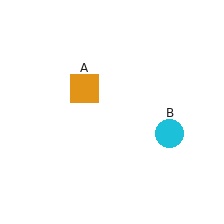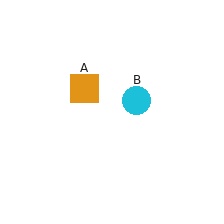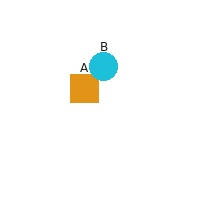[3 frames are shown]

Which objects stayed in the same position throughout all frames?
Orange square (object A) remained stationary.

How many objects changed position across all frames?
1 object changed position: cyan circle (object B).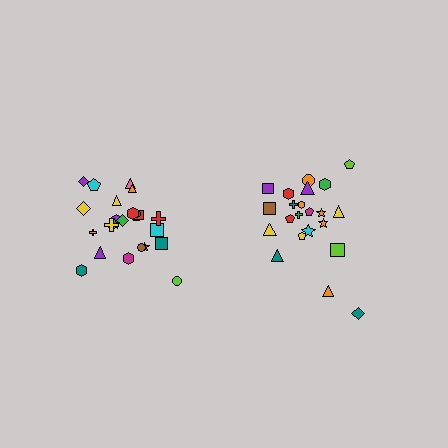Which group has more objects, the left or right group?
The left group.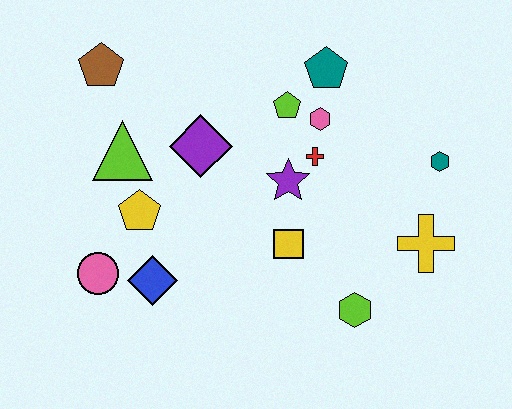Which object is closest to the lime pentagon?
The pink hexagon is closest to the lime pentagon.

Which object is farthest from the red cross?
The pink circle is farthest from the red cross.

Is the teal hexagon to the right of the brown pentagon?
Yes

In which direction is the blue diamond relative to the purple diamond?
The blue diamond is below the purple diamond.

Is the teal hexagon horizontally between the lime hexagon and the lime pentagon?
No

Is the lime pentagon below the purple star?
No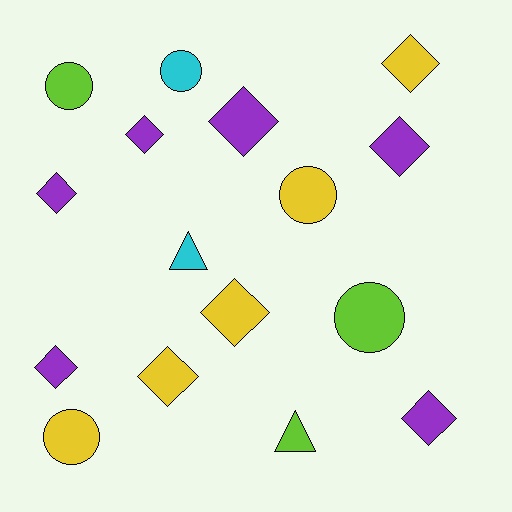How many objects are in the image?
There are 16 objects.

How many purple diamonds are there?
There are 6 purple diamonds.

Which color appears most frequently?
Purple, with 6 objects.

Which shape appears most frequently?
Diamond, with 9 objects.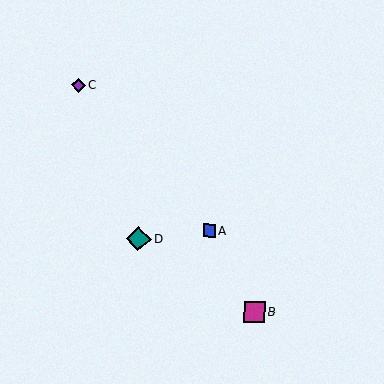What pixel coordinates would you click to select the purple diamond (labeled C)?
Click at (79, 85) to select the purple diamond C.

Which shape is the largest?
The teal diamond (labeled D) is the largest.